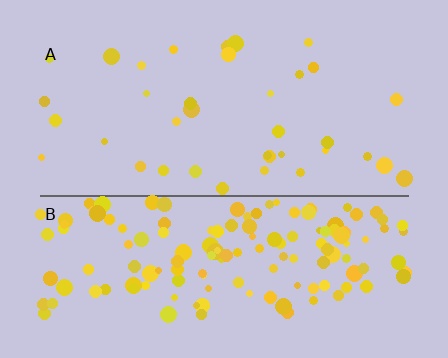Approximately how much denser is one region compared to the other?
Approximately 3.9× — region B over region A.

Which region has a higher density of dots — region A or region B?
B (the bottom).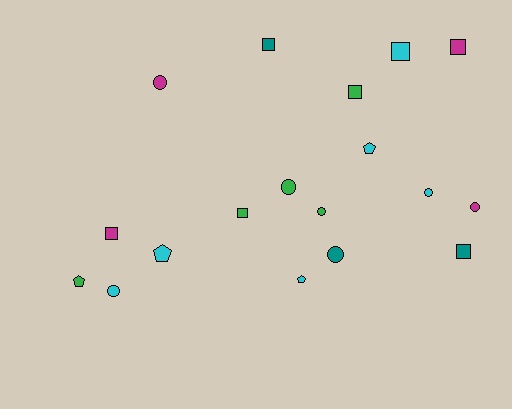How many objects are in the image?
There are 18 objects.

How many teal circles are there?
There is 1 teal circle.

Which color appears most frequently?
Cyan, with 6 objects.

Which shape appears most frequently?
Circle, with 7 objects.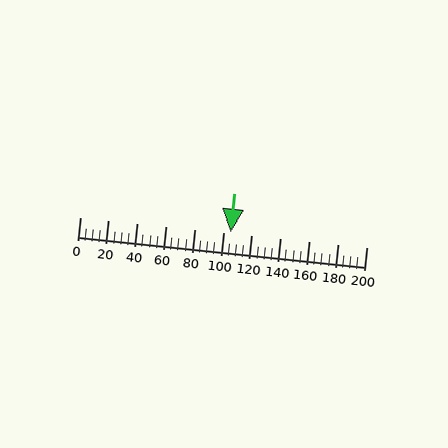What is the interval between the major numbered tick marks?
The major tick marks are spaced 20 units apart.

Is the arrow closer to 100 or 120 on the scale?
The arrow is closer to 100.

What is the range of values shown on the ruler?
The ruler shows values from 0 to 200.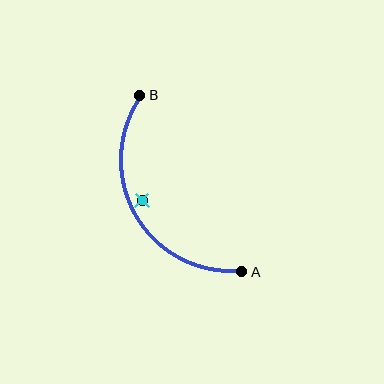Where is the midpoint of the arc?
The arc midpoint is the point on the curve farthest from the straight line joining A and B. It sits to the left of that line.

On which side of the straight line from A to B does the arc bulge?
The arc bulges to the left of the straight line connecting A and B.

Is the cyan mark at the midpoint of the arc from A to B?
No — the cyan mark does not lie on the arc at all. It sits slightly inside the curve.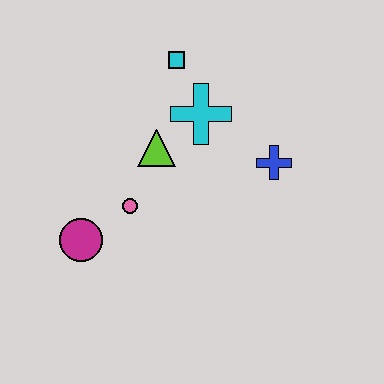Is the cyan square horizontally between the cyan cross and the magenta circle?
Yes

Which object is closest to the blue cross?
The cyan cross is closest to the blue cross.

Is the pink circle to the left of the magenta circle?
No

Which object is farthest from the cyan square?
The magenta circle is farthest from the cyan square.